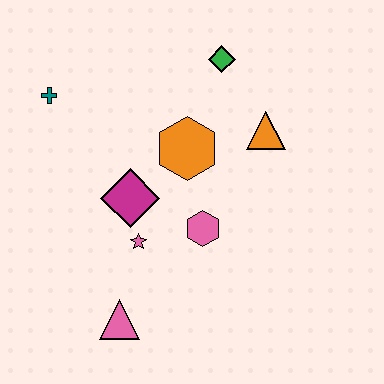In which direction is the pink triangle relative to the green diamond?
The pink triangle is below the green diamond.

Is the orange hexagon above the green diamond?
No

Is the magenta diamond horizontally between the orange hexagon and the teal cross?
Yes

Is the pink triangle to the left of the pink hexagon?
Yes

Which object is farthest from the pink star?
The green diamond is farthest from the pink star.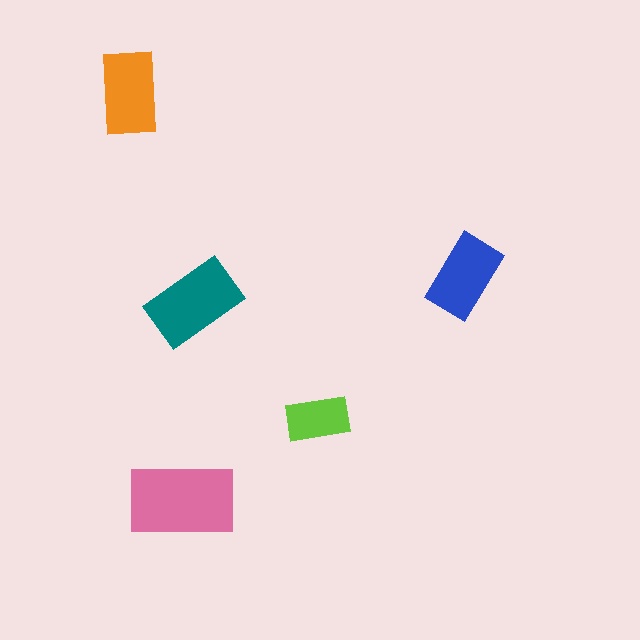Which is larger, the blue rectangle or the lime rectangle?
The blue one.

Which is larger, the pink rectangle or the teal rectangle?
The pink one.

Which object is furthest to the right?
The blue rectangle is rightmost.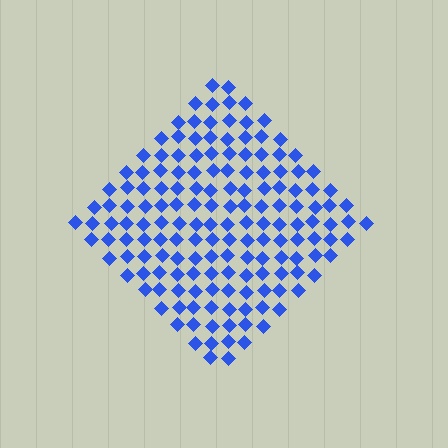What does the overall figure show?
The overall figure shows a diamond.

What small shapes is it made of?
It is made of small diamonds.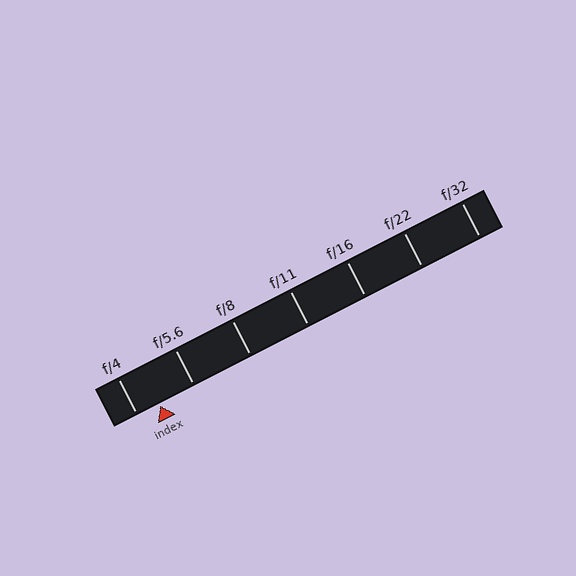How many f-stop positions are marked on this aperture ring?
There are 7 f-stop positions marked.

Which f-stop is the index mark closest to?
The index mark is closest to f/4.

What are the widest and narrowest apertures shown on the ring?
The widest aperture shown is f/4 and the narrowest is f/32.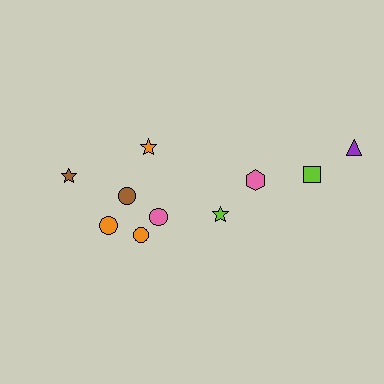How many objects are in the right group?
There are 4 objects.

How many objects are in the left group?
There are 6 objects.